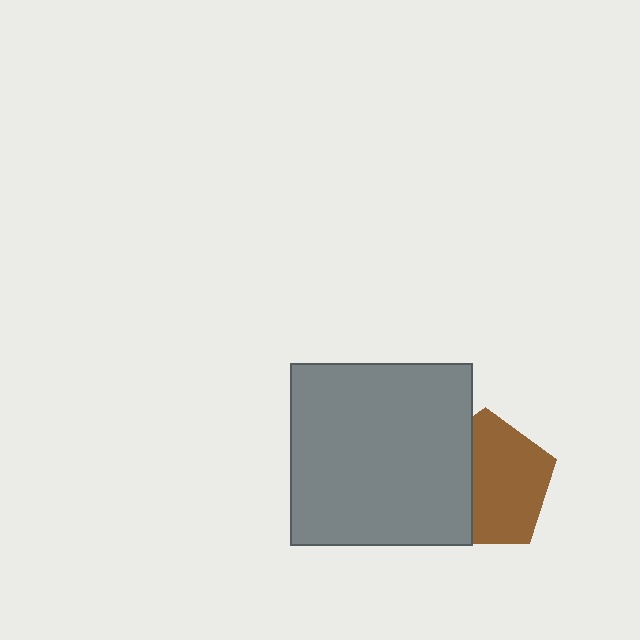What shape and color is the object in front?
The object in front is a gray square.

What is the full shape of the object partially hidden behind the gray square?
The partially hidden object is a brown pentagon.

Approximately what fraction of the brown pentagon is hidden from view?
Roughly 39% of the brown pentagon is hidden behind the gray square.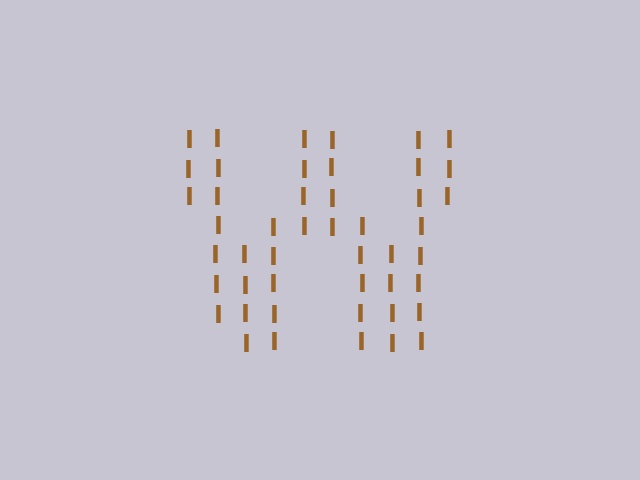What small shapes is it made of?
It is made of small letter I's.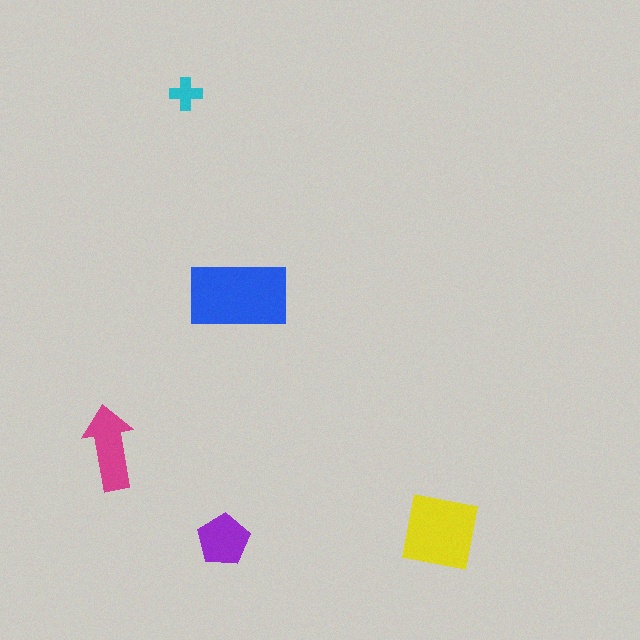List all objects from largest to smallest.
The blue rectangle, the yellow square, the magenta arrow, the purple pentagon, the cyan cross.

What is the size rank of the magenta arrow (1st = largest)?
3rd.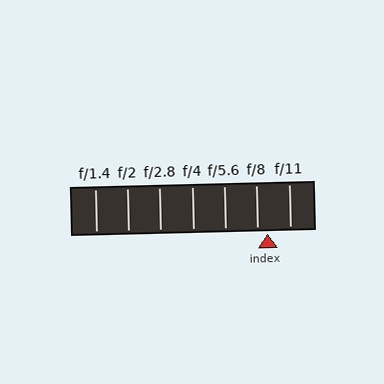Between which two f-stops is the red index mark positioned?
The index mark is between f/8 and f/11.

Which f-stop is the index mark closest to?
The index mark is closest to f/8.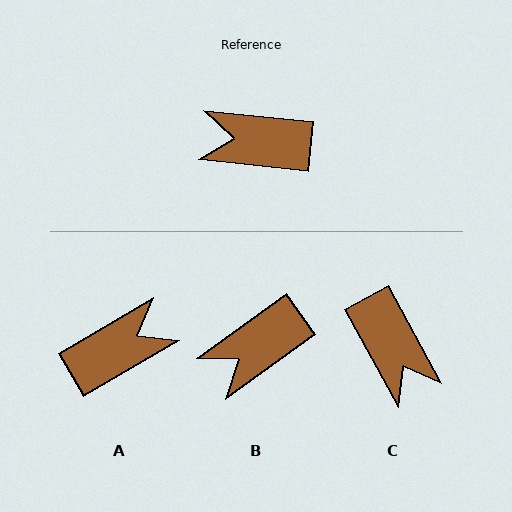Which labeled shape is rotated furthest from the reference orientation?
A, about 144 degrees away.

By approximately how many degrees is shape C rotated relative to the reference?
Approximately 124 degrees counter-clockwise.